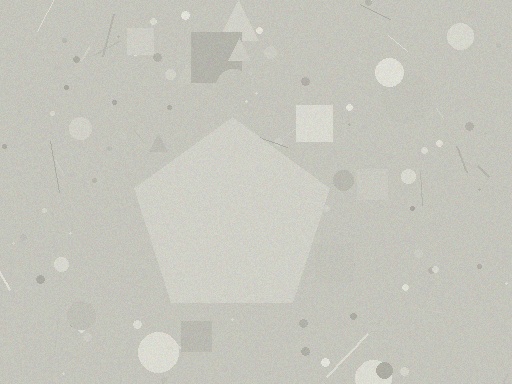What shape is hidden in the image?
A pentagon is hidden in the image.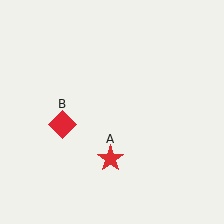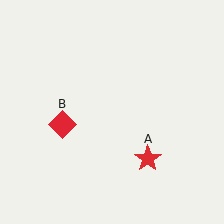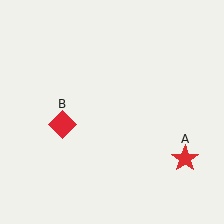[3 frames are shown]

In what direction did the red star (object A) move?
The red star (object A) moved right.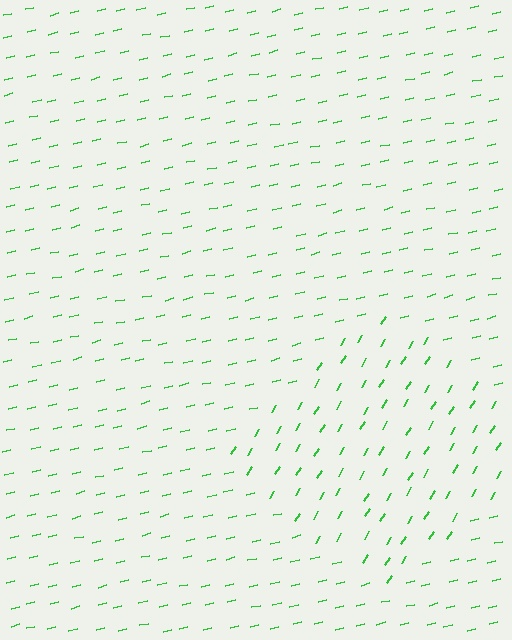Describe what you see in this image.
The image is filled with small green line segments. A diamond region in the image has lines oriented differently from the surrounding lines, creating a visible texture boundary.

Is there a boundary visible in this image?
Yes, there is a texture boundary formed by a change in line orientation.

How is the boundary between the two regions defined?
The boundary is defined purely by a change in line orientation (approximately 45 degrees difference). All lines are the same color and thickness.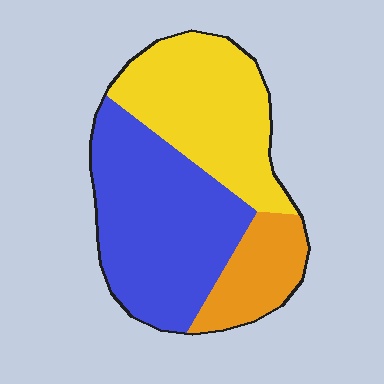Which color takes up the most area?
Blue, at roughly 45%.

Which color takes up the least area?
Orange, at roughly 15%.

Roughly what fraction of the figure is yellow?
Yellow takes up between a quarter and a half of the figure.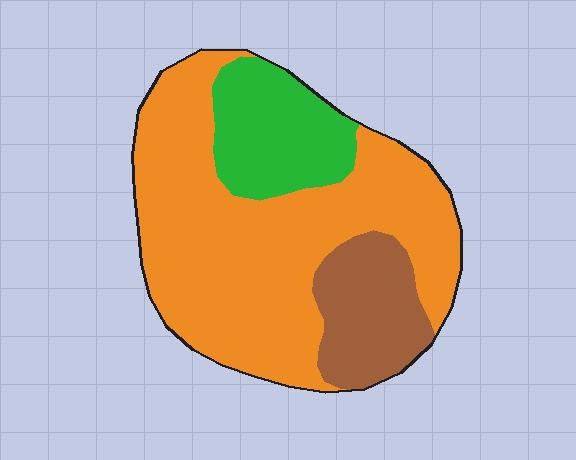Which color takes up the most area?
Orange, at roughly 65%.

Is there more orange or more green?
Orange.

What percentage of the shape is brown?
Brown takes up about one sixth (1/6) of the shape.